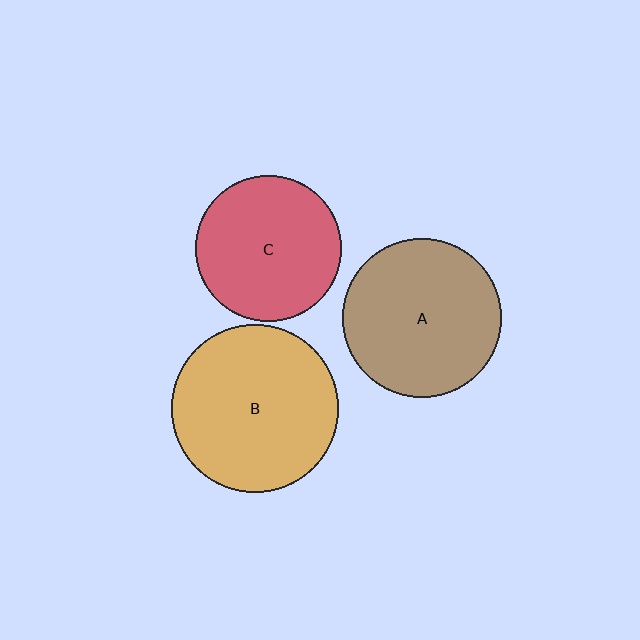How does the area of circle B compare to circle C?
Approximately 1.3 times.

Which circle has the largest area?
Circle B (orange).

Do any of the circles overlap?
No, none of the circles overlap.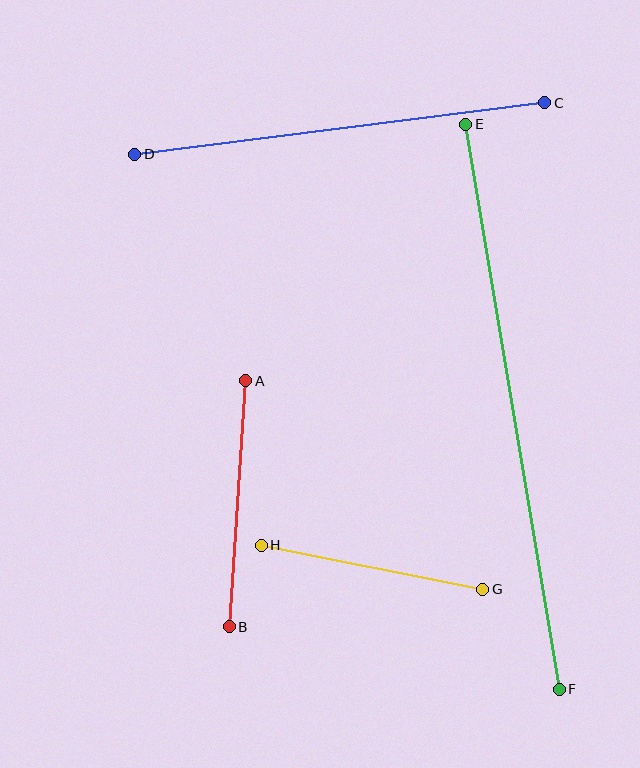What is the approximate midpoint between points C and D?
The midpoint is at approximately (340, 128) pixels.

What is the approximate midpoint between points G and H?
The midpoint is at approximately (372, 567) pixels.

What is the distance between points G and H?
The distance is approximately 226 pixels.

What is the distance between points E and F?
The distance is approximately 573 pixels.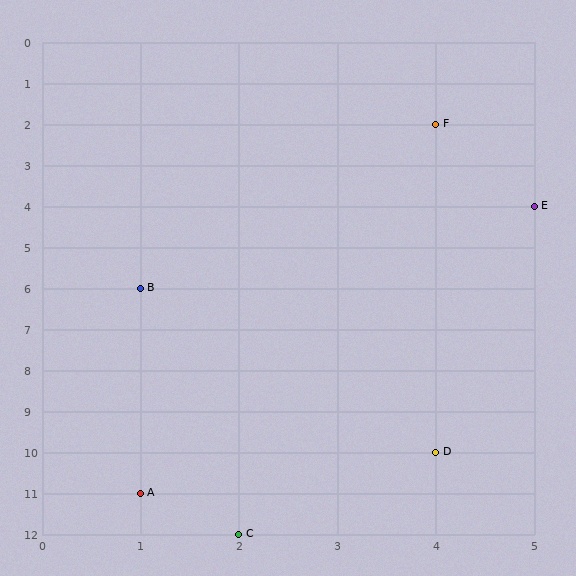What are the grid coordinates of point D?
Point D is at grid coordinates (4, 10).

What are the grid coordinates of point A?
Point A is at grid coordinates (1, 11).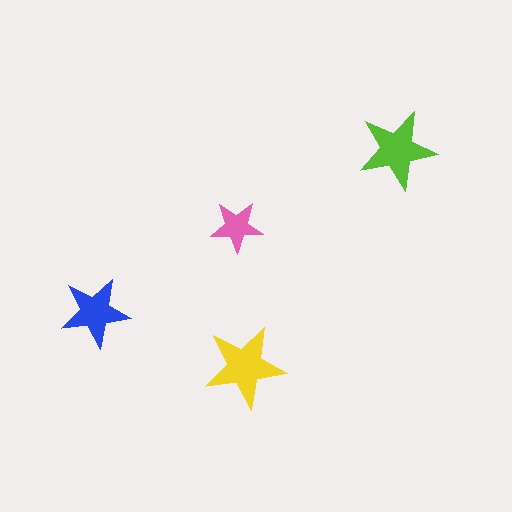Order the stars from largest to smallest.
the yellow one, the lime one, the blue one, the pink one.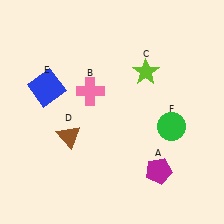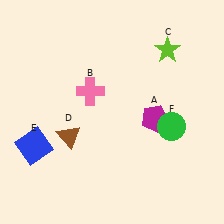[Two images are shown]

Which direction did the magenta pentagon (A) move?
The magenta pentagon (A) moved up.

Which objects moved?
The objects that moved are: the magenta pentagon (A), the lime star (C), the blue square (E).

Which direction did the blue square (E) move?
The blue square (E) moved down.